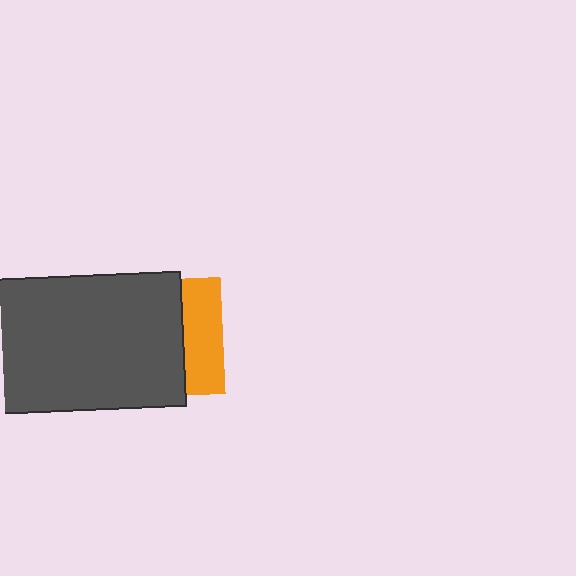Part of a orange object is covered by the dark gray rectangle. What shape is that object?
It is a square.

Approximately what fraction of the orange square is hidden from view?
Roughly 66% of the orange square is hidden behind the dark gray rectangle.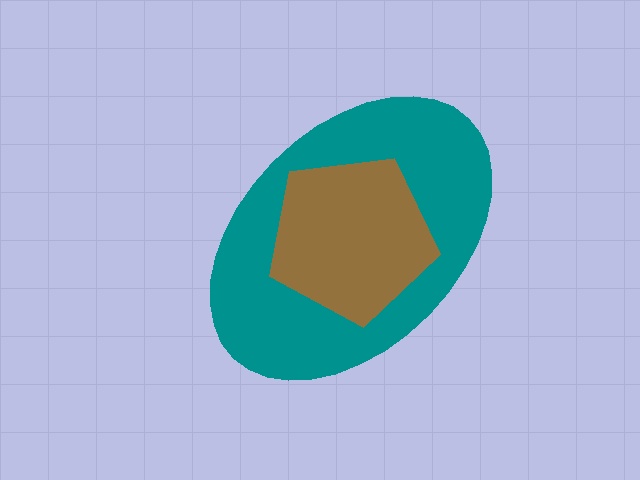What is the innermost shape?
The brown pentagon.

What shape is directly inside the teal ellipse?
The brown pentagon.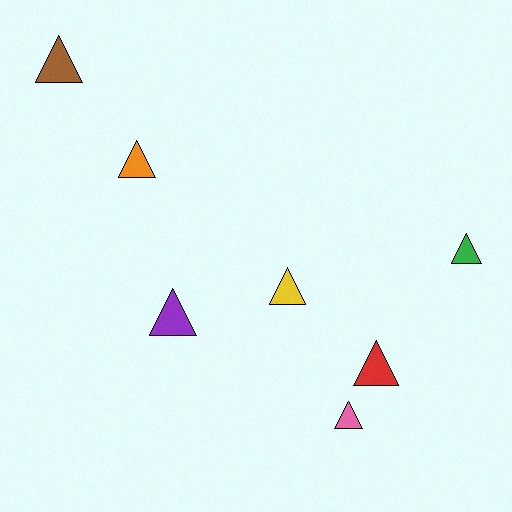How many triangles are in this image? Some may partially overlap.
There are 7 triangles.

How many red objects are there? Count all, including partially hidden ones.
There is 1 red object.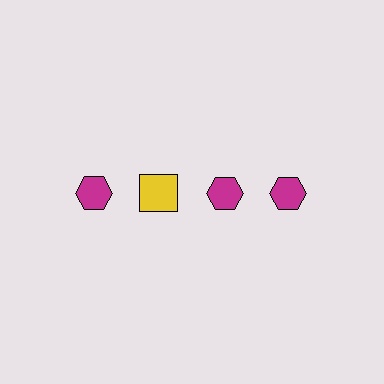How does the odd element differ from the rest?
It differs in both color (yellow instead of magenta) and shape (square instead of hexagon).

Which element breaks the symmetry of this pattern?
The yellow square in the top row, second from left column breaks the symmetry. All other shapes are magenta hexagons.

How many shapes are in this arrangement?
There are 4 shapes arranged in a grid pattern.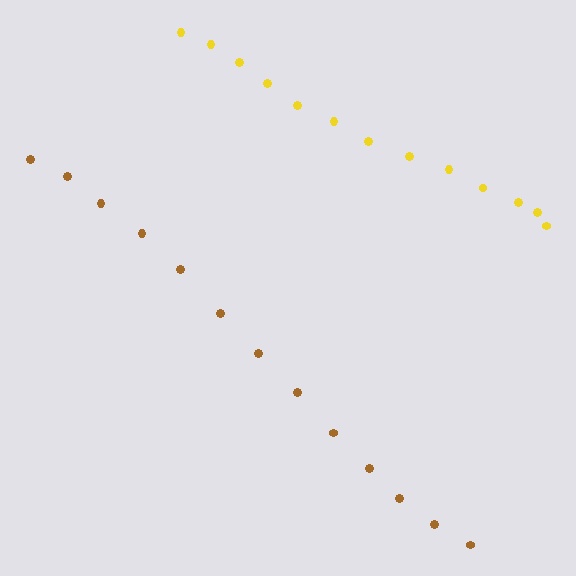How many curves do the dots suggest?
There are 2 distinct paths.